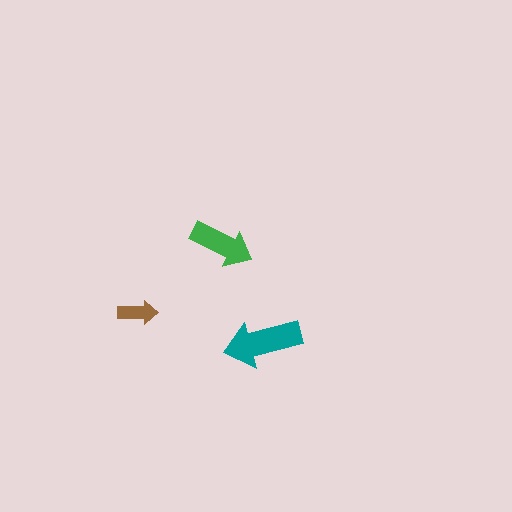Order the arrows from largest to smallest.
the teal one, the green one, the brown one.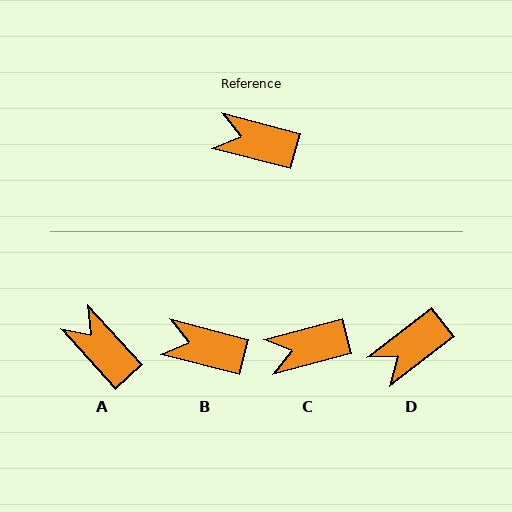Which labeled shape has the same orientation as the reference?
B.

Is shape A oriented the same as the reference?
No, it is off by about 33 degrees.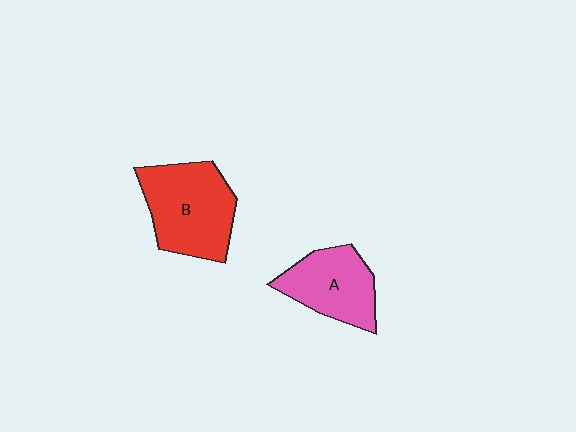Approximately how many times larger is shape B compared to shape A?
Approximately 1.3 times.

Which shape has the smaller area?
Shape A (pink).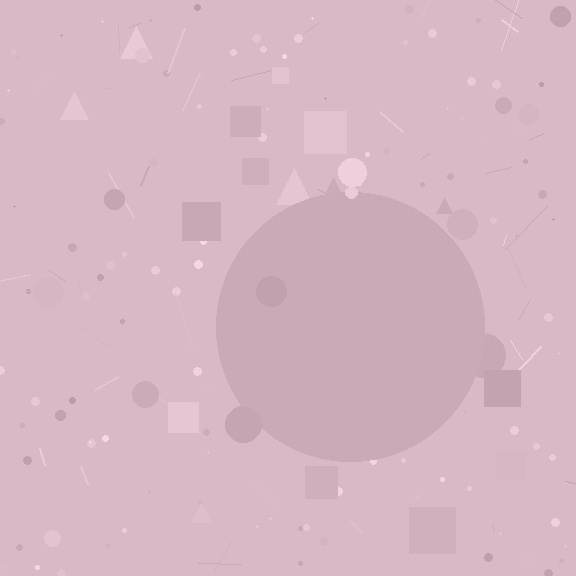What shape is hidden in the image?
A circle is hidden in the image.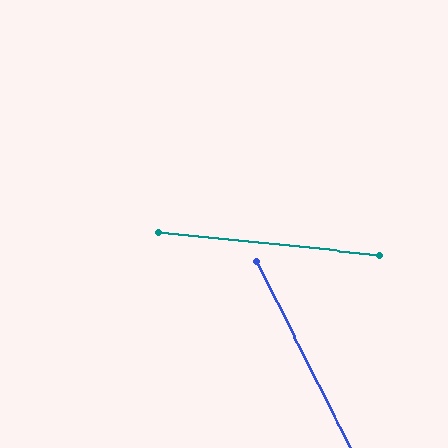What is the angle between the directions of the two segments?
Approximately 57 degrees.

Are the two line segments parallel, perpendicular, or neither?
Neither parallel nor perpendicular — they differ by about 57°.